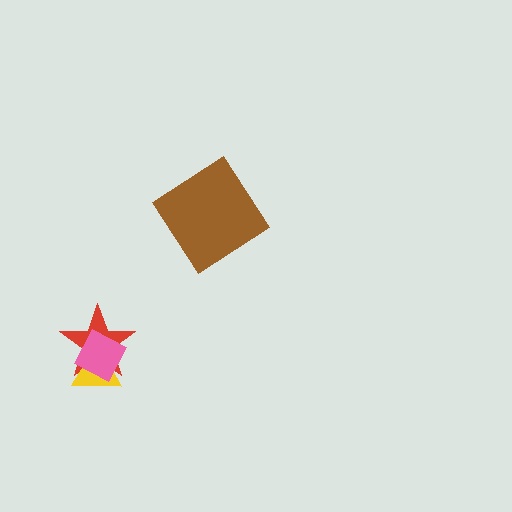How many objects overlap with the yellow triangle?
2 objects overlap with the yellow triangle.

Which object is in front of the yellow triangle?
The pink diamond is in front of the yellow triangle.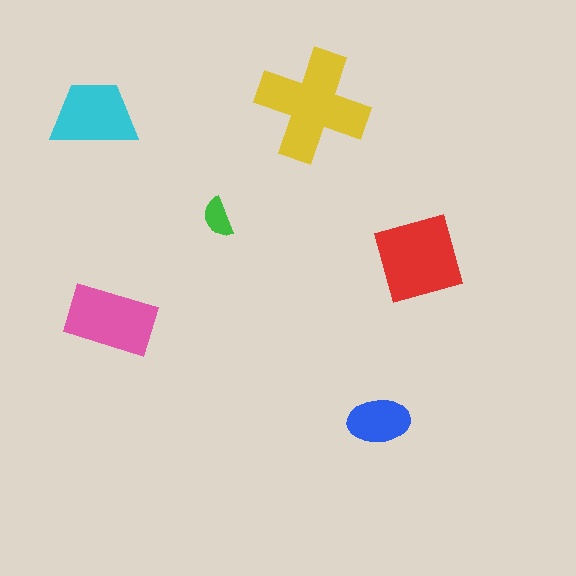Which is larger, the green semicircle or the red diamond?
The red diamond.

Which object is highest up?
The yellow cross is topmost.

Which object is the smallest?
The green semicircle.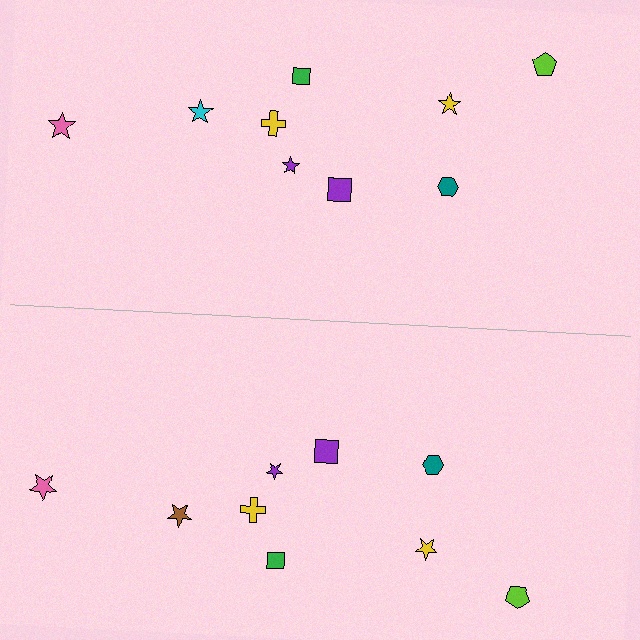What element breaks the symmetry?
The brown star on the bottom side breaks the symmetry — its mirror counterpart is cyan.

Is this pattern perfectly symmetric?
No, the pattern is not perfectly symmetric. The brown star on the bottom side breaks the symmetry — its mirror counterpart is cyan.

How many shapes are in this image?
There are 18 shapes in this image.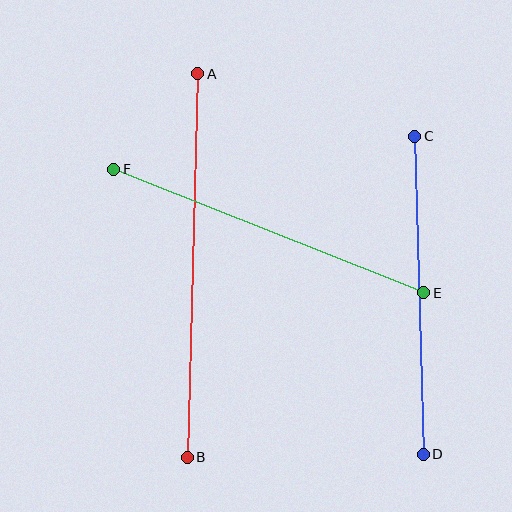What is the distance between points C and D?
The distance is approximately 318 pixels.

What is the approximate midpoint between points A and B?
The midpoint is at approximately (192, 266) pixels.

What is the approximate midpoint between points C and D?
The midpoint is at approximately (419, 295) pixels.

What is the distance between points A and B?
The distance is approximately 384 pixels.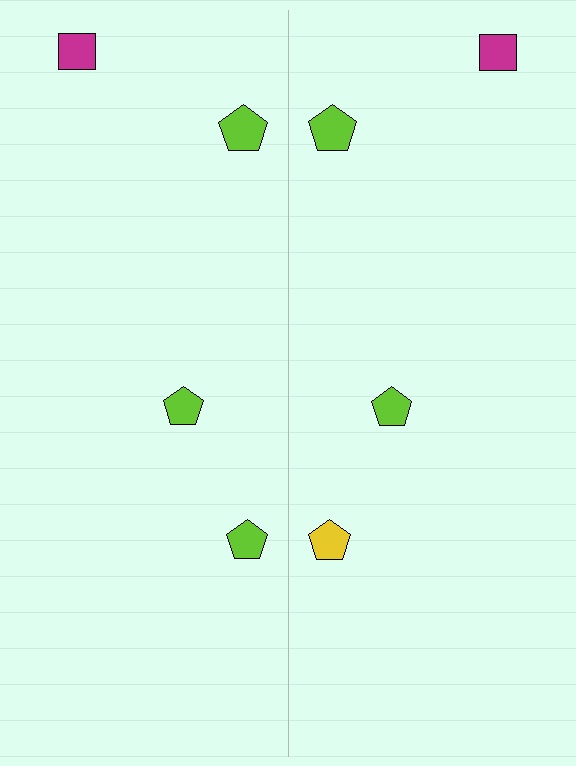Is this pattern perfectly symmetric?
No, the pattern is not perfectly symmetric. The yellow pentagon on the right side breaks the symmetry — its mirror counterpart is lime.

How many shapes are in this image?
There are 8 shapes in this image.